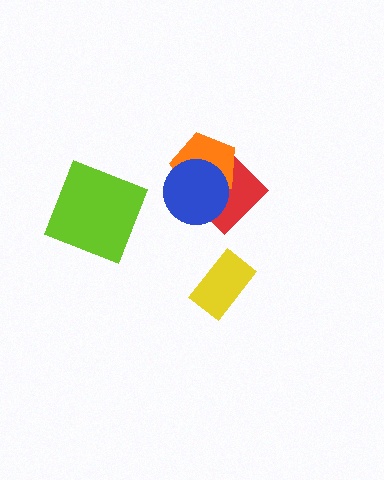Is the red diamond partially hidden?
Yes, it is partially covered by another shape.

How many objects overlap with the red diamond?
2 objects overlap with the red diamond.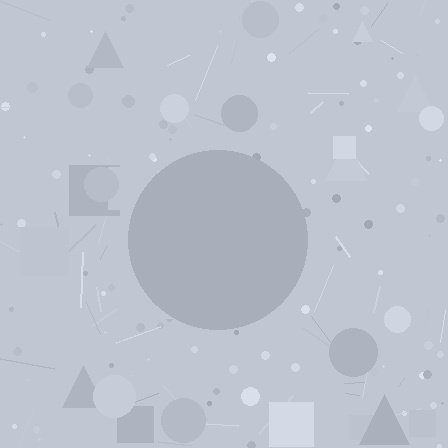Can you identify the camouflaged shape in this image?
The camouflaged shape is a circle.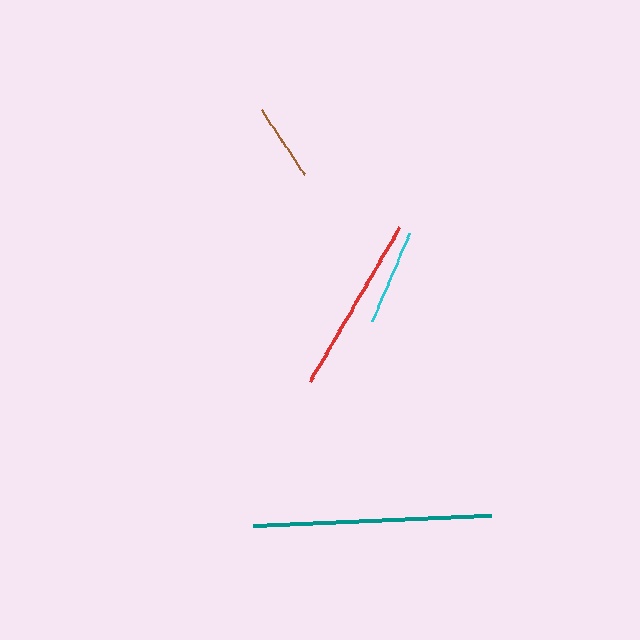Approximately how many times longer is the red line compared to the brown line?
The red line is approximately 2.3 times the length of the brown line.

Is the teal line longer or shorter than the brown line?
The teal line is longer than the brown line.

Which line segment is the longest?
The teal line is the longest at approximately 238 pixels.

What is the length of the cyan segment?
The cyan segment is approximately 95 pixels long.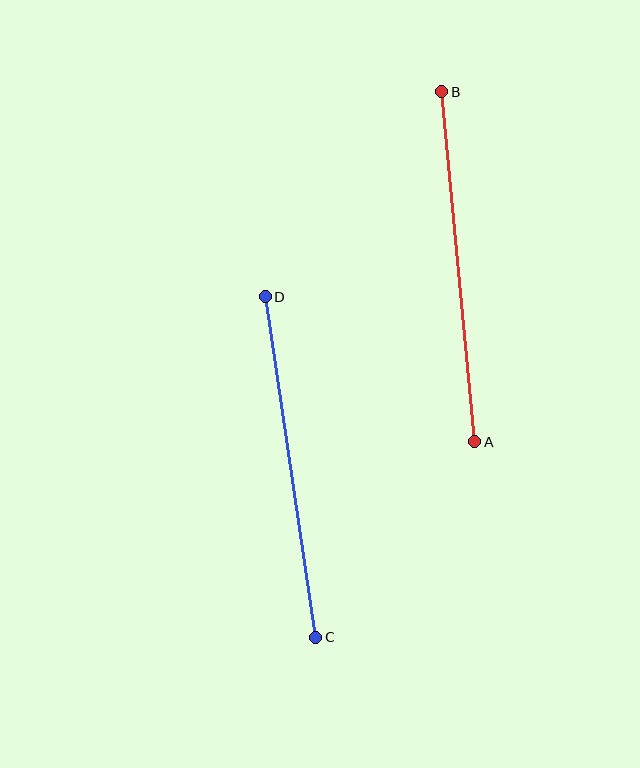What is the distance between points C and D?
The distance is approximately 344 pixels.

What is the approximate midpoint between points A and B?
The midpoint is at approximately (458, 267) pixels.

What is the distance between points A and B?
The distance is approximately 352 pixels.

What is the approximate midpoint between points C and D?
The midpoint is at approximately (290, 467) pixels.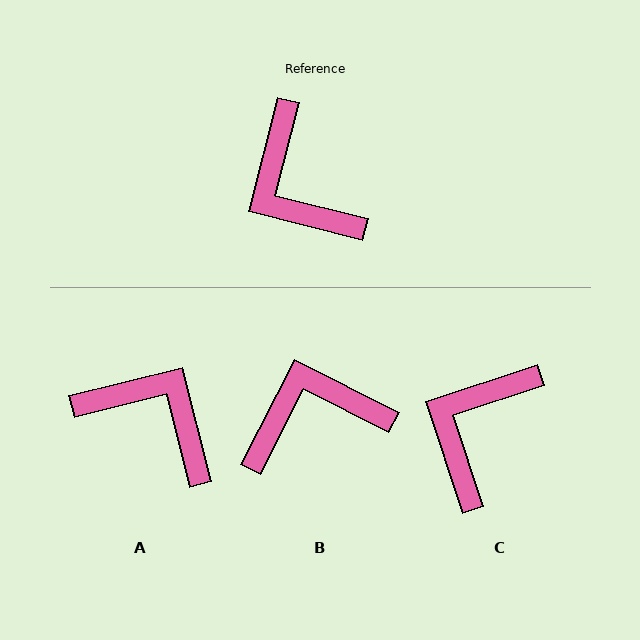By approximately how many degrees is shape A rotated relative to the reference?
Approximately 152 degrees clockwise.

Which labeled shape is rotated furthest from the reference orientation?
A, about 152 degrees away.